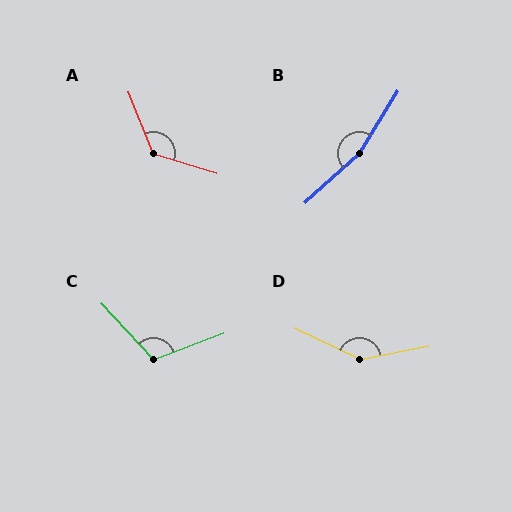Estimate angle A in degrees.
Approximately 129 degrees.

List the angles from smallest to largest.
C (112°), A (129°), D (144°), B (164°).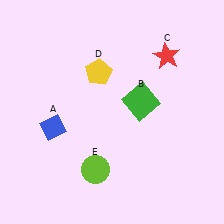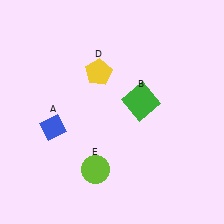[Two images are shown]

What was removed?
The red star (C) was removed in Image 2.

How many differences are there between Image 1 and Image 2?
There is 1 difference between the two images.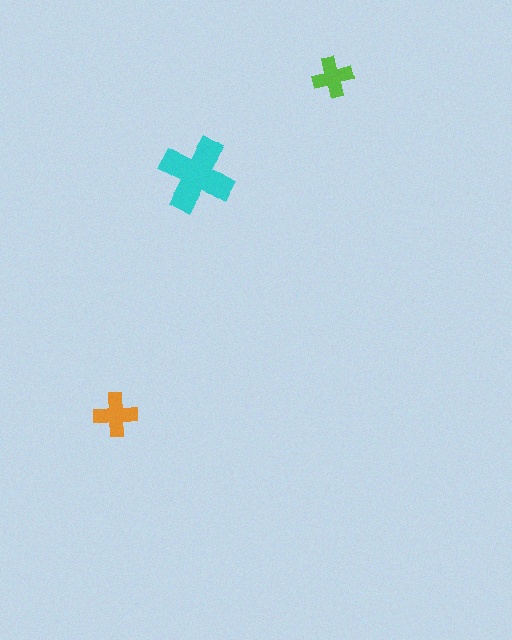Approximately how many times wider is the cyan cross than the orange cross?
About 1.5 times wider.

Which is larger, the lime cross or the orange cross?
The orange one.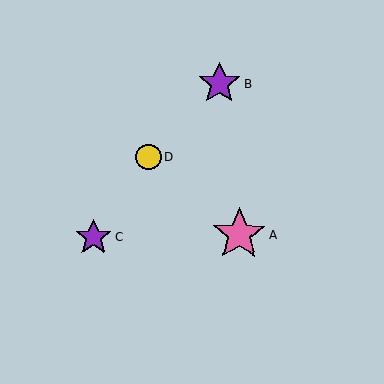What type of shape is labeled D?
Shape D is a yellow circle.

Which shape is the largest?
The pink star (labeled A) is the largest.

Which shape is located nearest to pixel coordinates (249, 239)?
The pink star (labeled A) at (239, 234) is nearest to that location.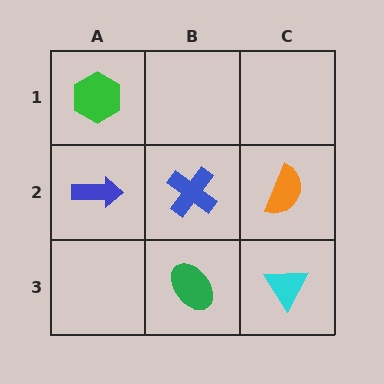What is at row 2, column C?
An orange semicircle.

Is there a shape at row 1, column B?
No, that cell is empty.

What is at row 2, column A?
A blue arrow.